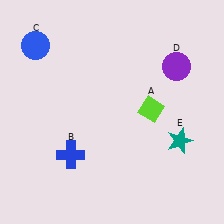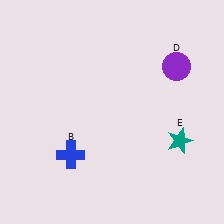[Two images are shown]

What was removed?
The blue circle (C), the lime diamond (A) were removed in Image 2.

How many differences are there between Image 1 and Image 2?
There are 2 differences between the two images.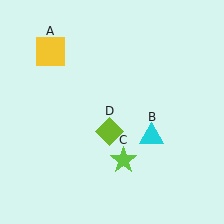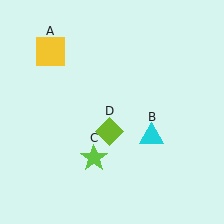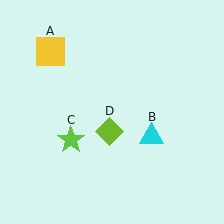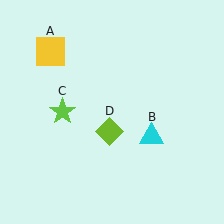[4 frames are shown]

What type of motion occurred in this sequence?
The lime star (object C) rotated clockwise around the center of the scene.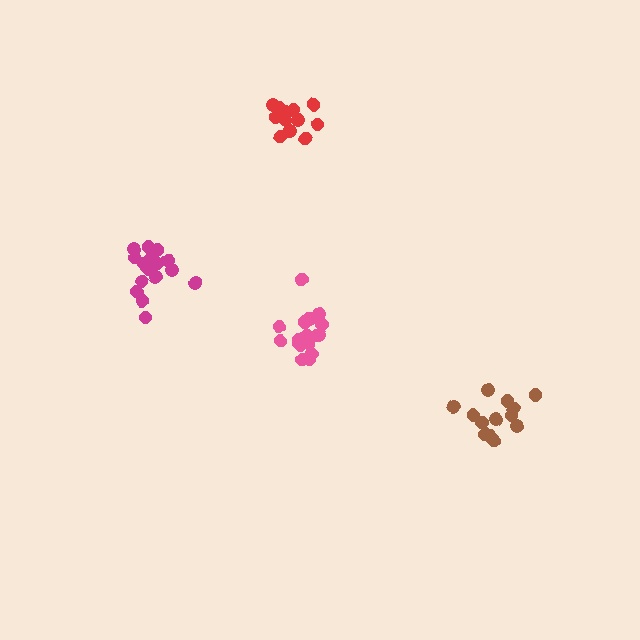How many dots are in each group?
Group 1: 13 dots, Group 2: 17 dots, Group 3: 17 dots, Group 4: 13 dots (60 total).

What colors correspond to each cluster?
The clusters are colored: red, magenta, pink, brown.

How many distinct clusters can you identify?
There are 4 distinct clusters.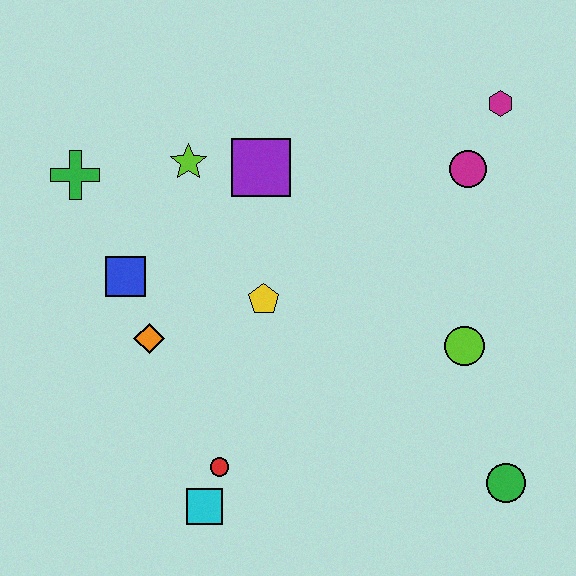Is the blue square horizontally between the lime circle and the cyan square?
No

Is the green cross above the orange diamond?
Yes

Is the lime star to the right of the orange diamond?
Yes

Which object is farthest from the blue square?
The green circle is farthest from the blue square.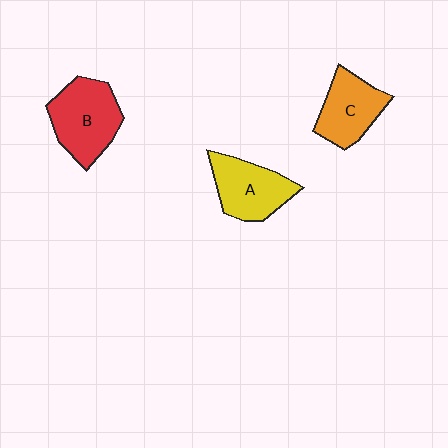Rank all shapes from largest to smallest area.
From largest to smallest: B (red), A (yellow), C (orange).